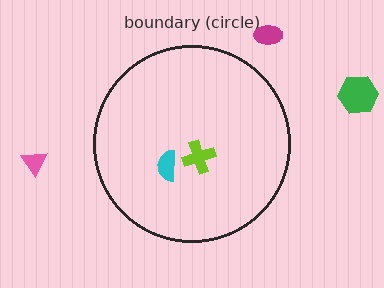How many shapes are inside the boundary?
2 inside, 3 outside.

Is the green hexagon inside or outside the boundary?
Outside.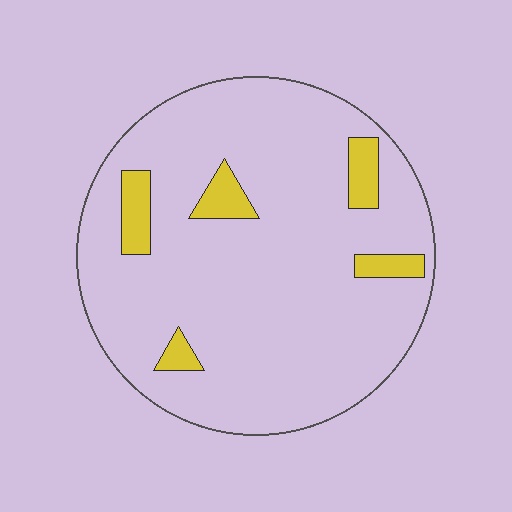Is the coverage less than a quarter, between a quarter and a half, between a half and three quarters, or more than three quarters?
Less than a quarter.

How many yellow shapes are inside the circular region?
5.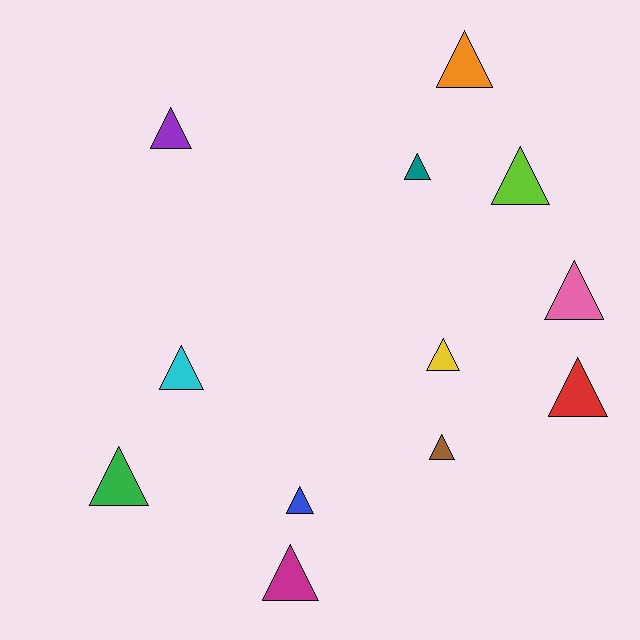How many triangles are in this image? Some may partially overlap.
There are 12 triangles.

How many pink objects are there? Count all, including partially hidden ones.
There is 1 pink object.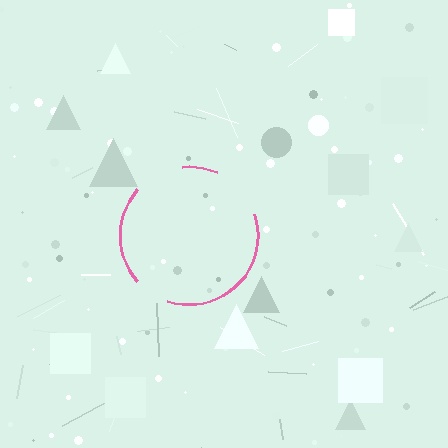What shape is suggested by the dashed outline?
The dashed outline suggests a circle.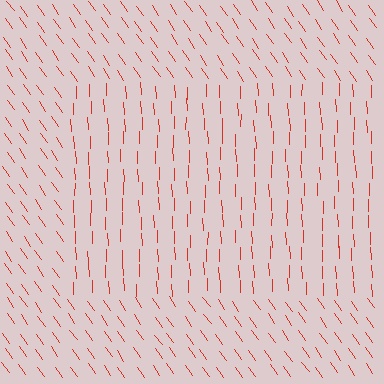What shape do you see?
I see a rectangle.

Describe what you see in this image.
The image is filled with small red line segments. A rectangle region in the image has lines oriented differently from the surrounding lines, creating a visible texture boundary.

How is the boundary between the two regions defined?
The boundary is defined purely by a change in line orientation (approximately 33 degrees difference). All lines are the same color and thickness.